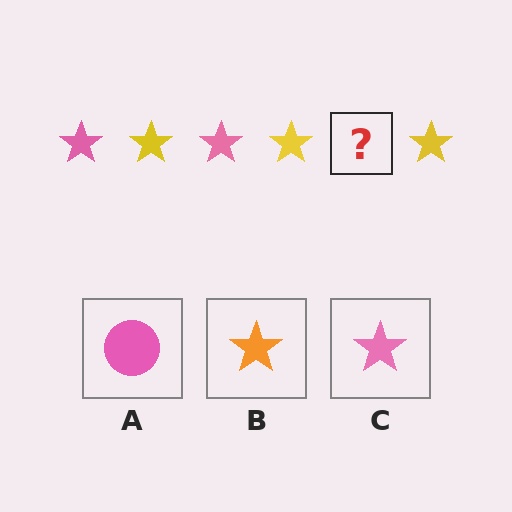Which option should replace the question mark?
Option C.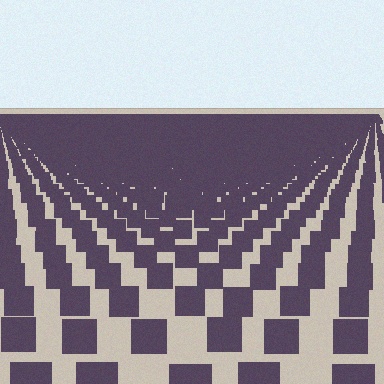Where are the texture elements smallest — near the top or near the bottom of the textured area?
Near the top.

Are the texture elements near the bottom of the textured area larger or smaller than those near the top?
Larger. Near the bottom, elements are closer to the viewer and appear at a bigger on-screen size.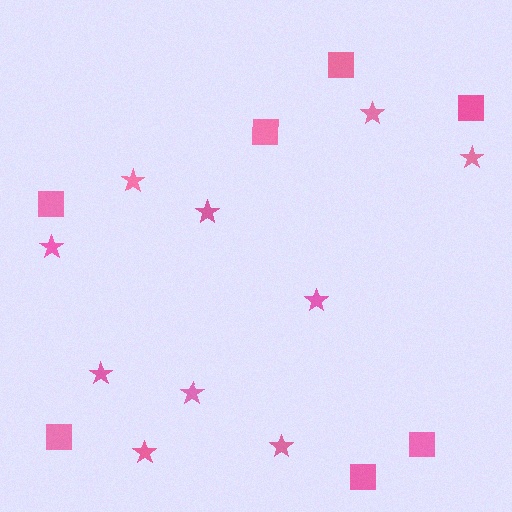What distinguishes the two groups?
There are 2 groups: one group of stars (10) and one group of squares (7).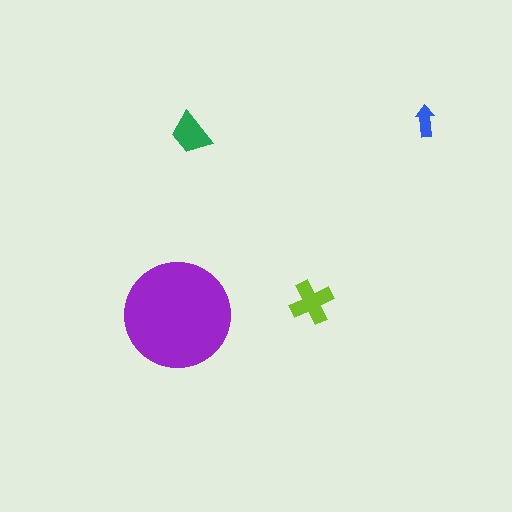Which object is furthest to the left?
The purple circle is leftmost.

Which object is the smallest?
The blue arrow.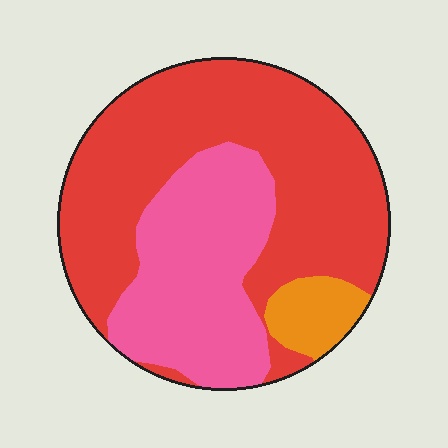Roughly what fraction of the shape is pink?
Pink takes up about one third (1/3) of the shape.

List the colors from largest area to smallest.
From largest to smallest: red, pink, orange.